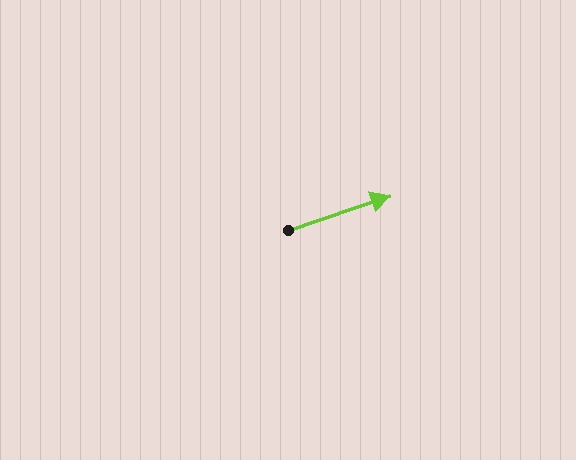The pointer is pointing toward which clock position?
Roughly 2 o'clock.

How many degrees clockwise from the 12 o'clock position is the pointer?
Approximately 71 degrees.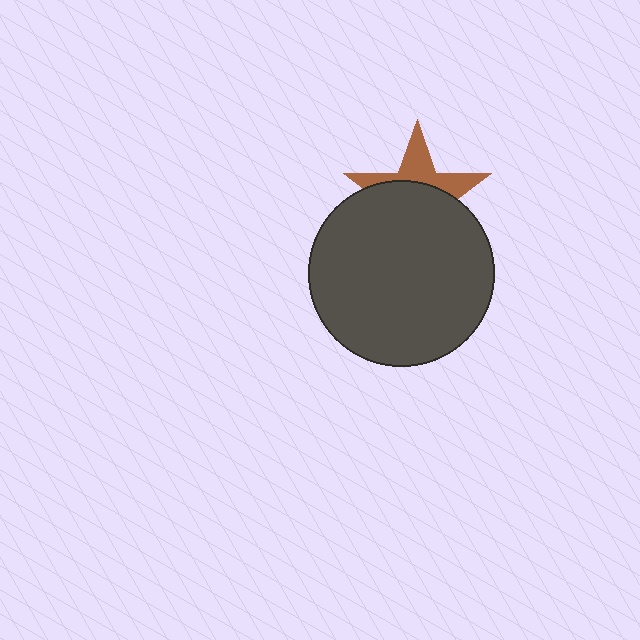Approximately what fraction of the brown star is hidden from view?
Roughly 62% of the brown star is hidden behind the dark gray circle.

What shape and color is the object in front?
The object in front is a dark gray circle.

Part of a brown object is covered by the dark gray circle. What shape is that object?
It is a star.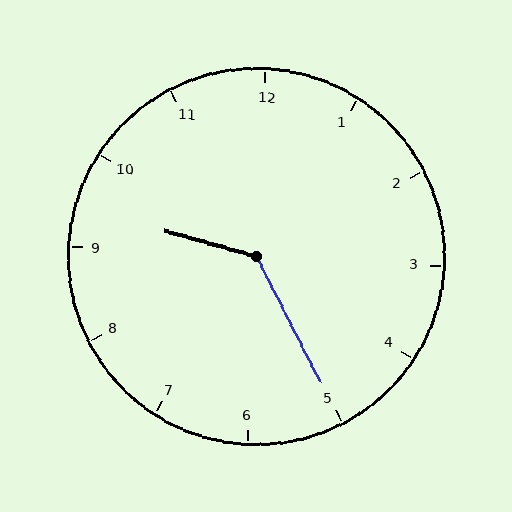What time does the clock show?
9:25.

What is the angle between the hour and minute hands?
Approximately 132 degrees.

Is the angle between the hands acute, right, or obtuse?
It is obtuse.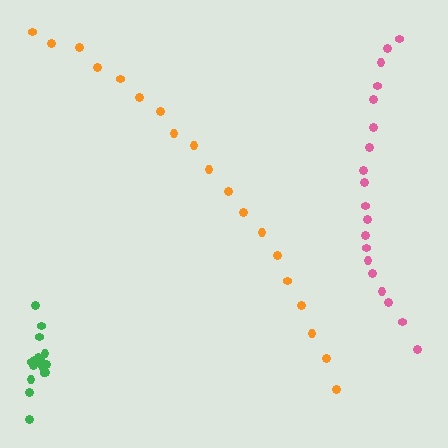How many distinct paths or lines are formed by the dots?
There are 3 distinct paths.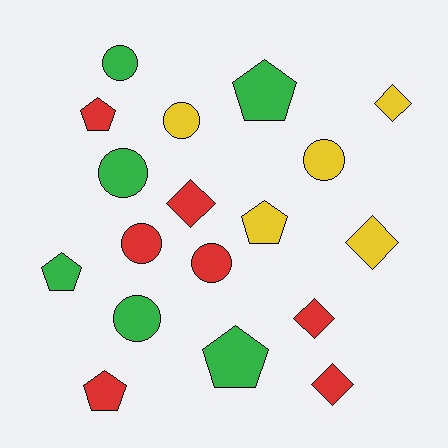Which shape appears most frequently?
Circle, with 7 objects.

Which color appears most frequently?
Red, with 7 objects.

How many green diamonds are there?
There are no green diamonds.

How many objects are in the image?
There are 18 objects.